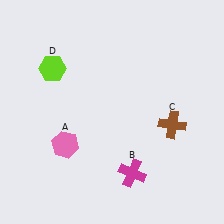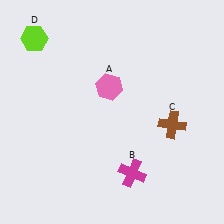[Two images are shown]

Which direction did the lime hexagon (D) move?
The lime hexagon (D) moved up.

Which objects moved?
The objects that moved are: the pink hexagon (A), the lime hexagon (D).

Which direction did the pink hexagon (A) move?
The pink hexagon (A) moved up.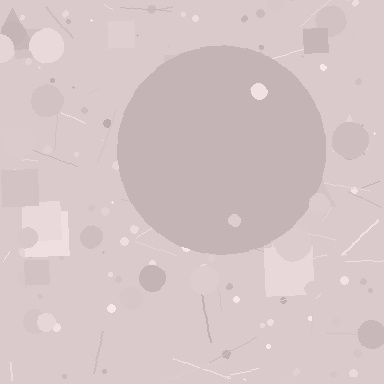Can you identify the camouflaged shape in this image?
The camouflaged shape is a circle.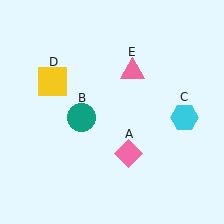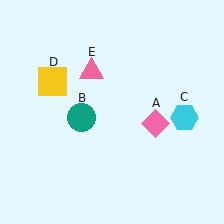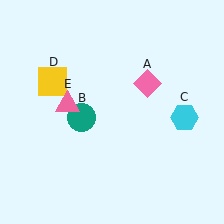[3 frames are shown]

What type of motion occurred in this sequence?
The pink diamond (object A), pink triangle (object E) rotated counterclockwise around the center of the scene.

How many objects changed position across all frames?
2 objects changed position: pink diamond (object A), pink triangle (object E).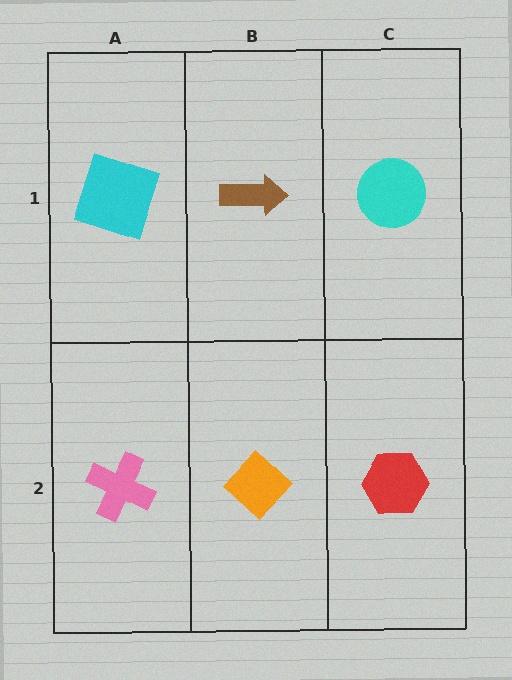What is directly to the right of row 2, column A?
An orange diamond.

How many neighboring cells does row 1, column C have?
2.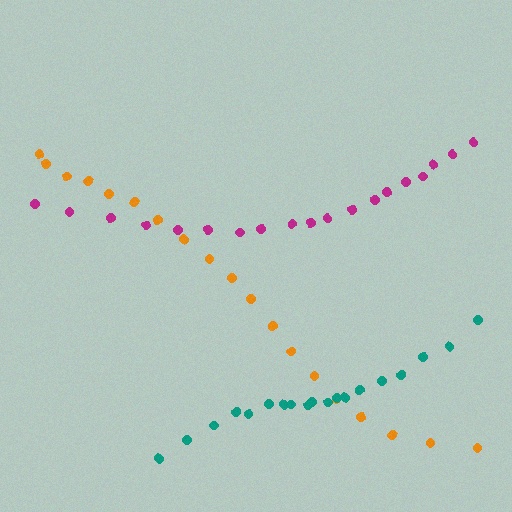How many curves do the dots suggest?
There are 3 distinct paths.